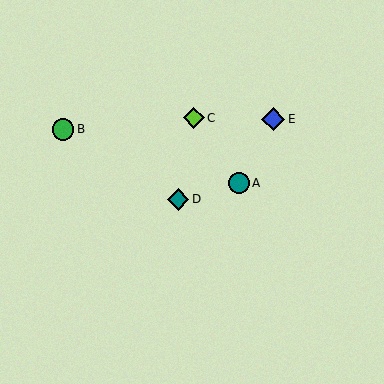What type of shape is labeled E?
Shape E is a blue diamond.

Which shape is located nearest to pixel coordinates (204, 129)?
The lime diamond (labeled C) at (194, 118) is nearest to that location.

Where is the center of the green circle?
The center of the green circle is at (63, 129).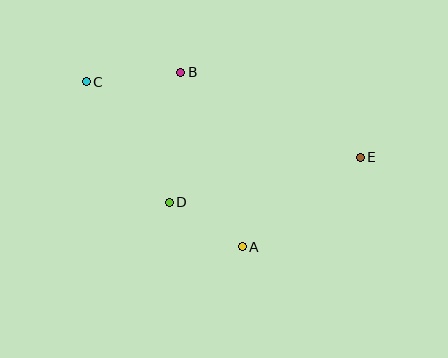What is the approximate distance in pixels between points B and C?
The distance between B and C is approximately 95 pixels.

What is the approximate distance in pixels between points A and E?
The distance between A and E is approximately 148 pixels.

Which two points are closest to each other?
Points A and D are closest to each other.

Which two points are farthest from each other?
Points C and E are farthest from each other.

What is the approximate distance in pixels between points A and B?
The distance between A and B is approximately 185 pixels.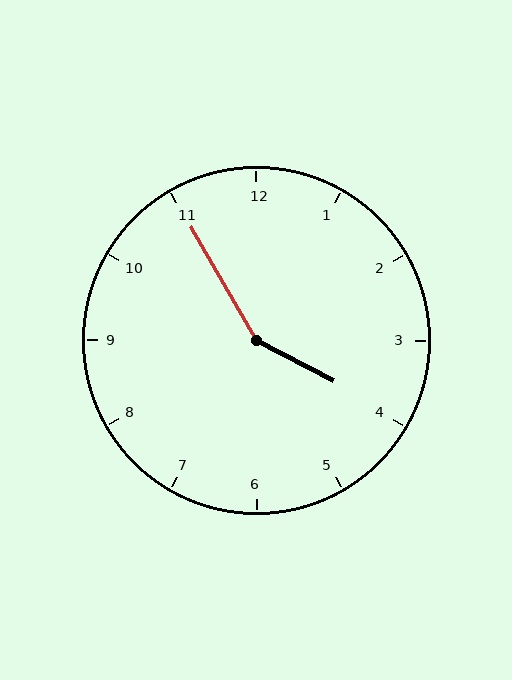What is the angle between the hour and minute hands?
Approximately 148 degrees.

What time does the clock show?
3:55.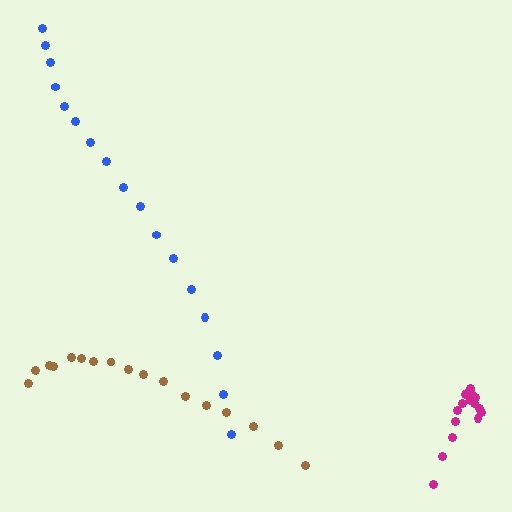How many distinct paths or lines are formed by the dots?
There are 3 distinct paths.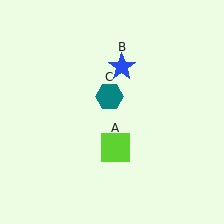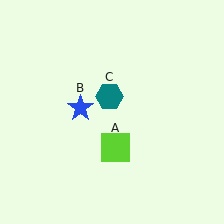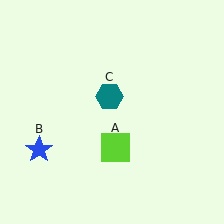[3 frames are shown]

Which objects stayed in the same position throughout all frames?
Lime square (object A) and teal hexagon (object C) remained stationary.